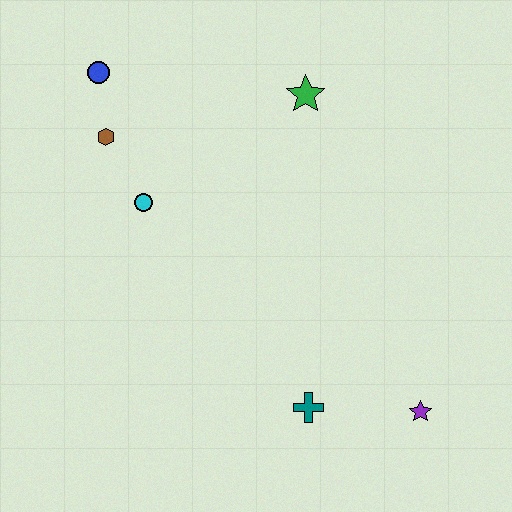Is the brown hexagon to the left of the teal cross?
Yes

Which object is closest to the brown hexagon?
The blue circle is closest to the brown hexagon.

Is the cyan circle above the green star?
No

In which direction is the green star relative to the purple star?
The green star is above the purple star.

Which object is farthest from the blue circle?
The purple star is farthest from the blue circle.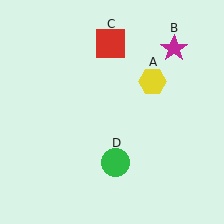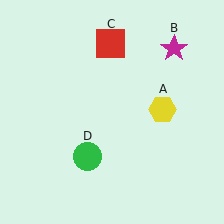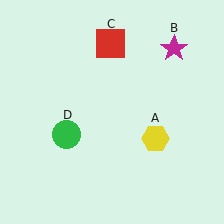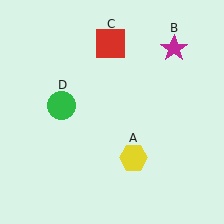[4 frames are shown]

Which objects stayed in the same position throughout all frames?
Magenta star (object B) and red square (object C) remained stationary.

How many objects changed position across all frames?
2 objects changed position: yellow hexagon (object A), green circle (object D).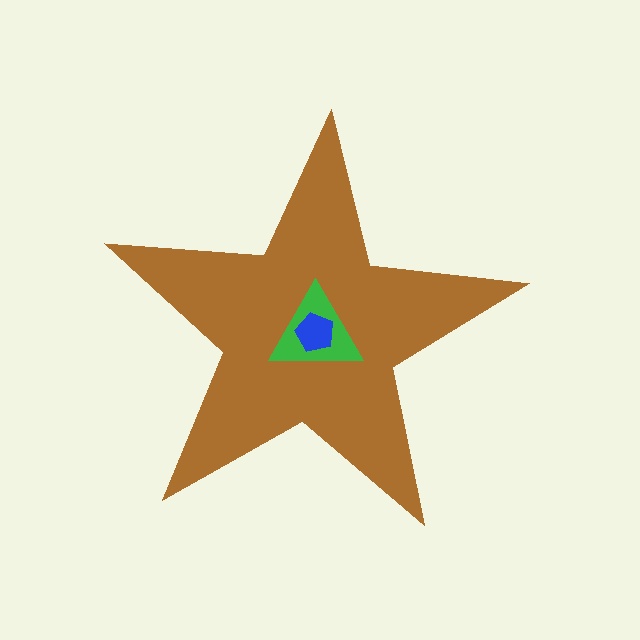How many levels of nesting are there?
3.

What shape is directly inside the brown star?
The green triangle.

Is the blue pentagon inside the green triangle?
Yes.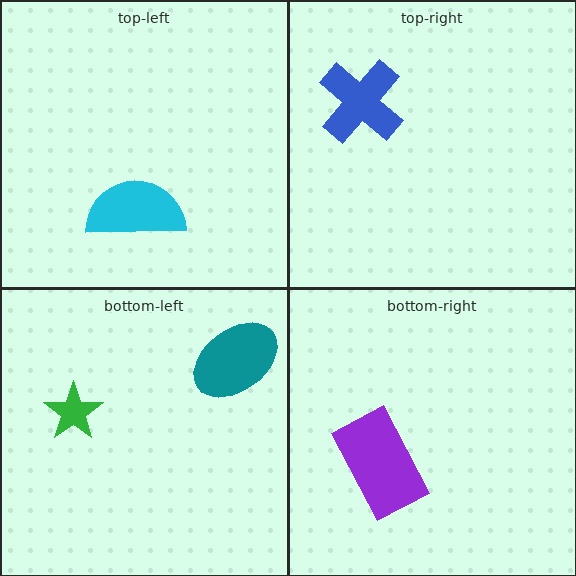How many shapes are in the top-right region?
1.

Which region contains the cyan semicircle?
The top-left region.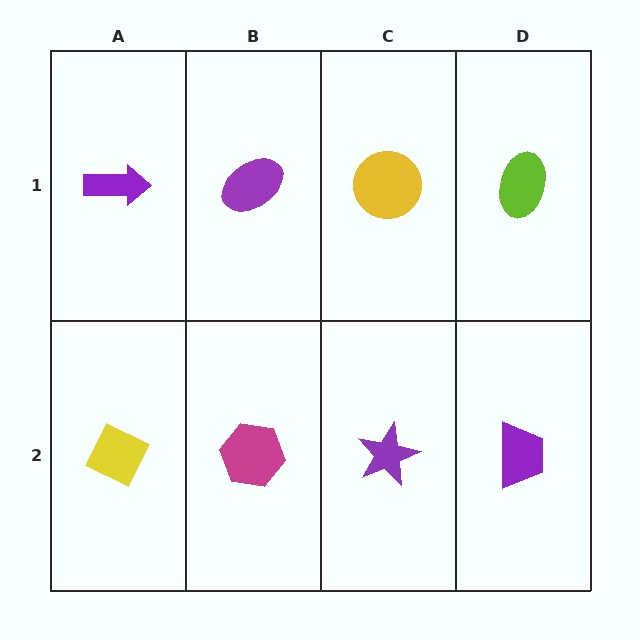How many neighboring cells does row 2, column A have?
2.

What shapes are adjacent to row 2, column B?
A purple ellipse (row 1, column B), a yellow diamond (row 2, column A), a purple star (row 2, column C).